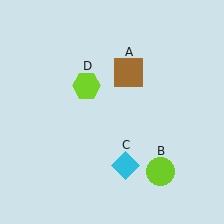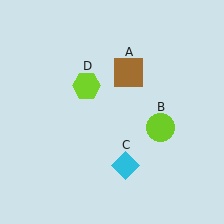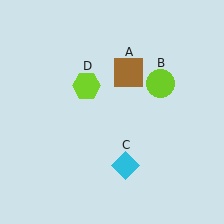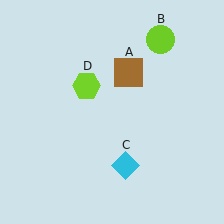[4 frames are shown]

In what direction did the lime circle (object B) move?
The lime circle (object B) moved up.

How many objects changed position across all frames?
1 object changed position: lime circle (object B).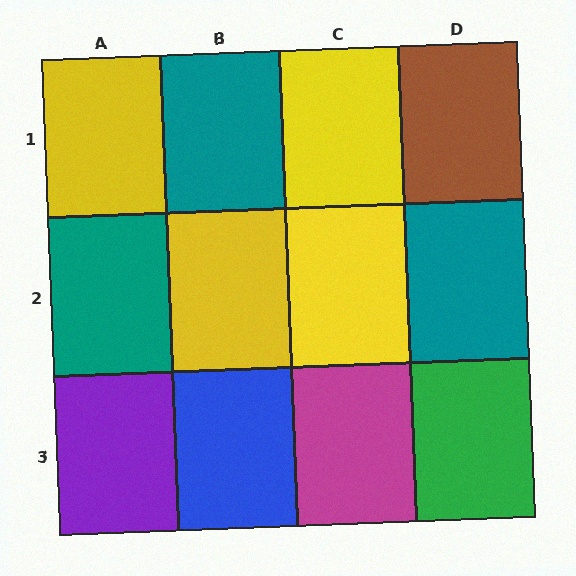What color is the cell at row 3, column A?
Purple.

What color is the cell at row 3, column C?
Magenta.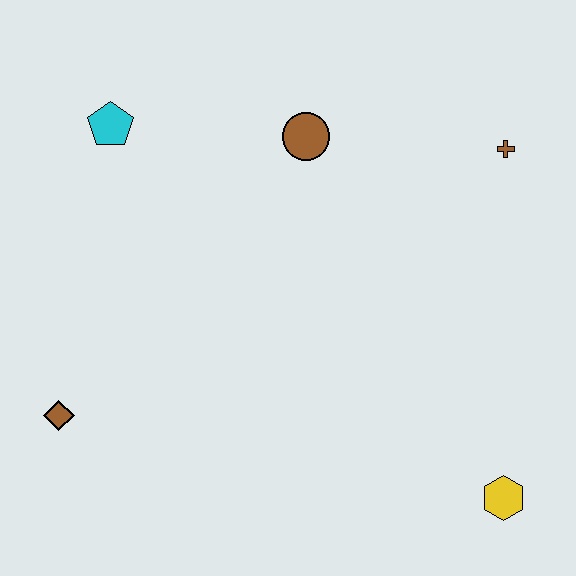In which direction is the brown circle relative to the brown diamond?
The brown circle is above the brown diamond.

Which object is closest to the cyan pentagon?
The brown circle is closest to the cyan pentagon.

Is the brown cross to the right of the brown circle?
Yes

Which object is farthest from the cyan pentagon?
The yellow hexagon is farthest from the cyan pentagon.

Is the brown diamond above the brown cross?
No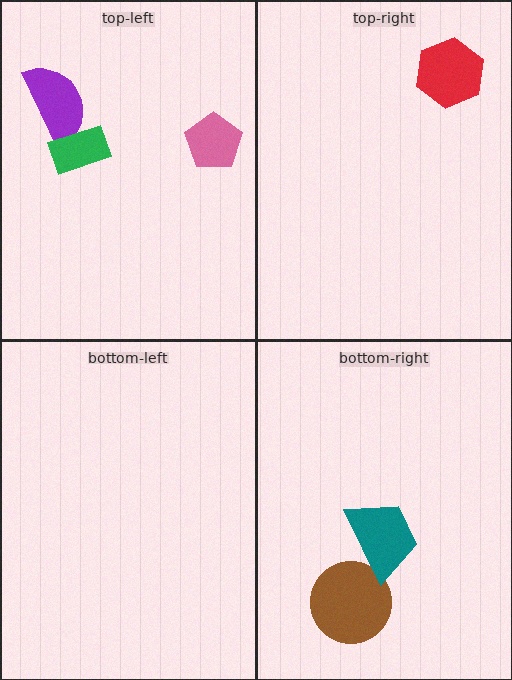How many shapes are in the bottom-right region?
2.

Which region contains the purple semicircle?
The top-left region.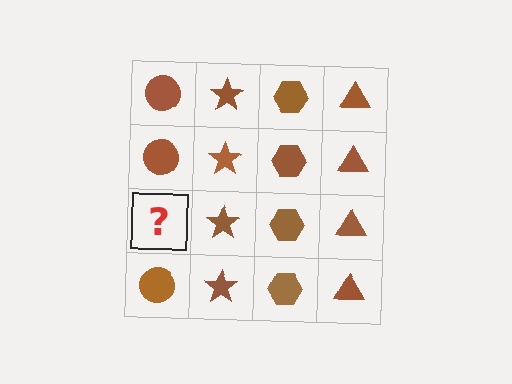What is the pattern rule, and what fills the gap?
The rule is that each column has a consistent shape. The gap should be filled with a brown circle.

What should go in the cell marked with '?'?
The missing cell should contain a brown circle.